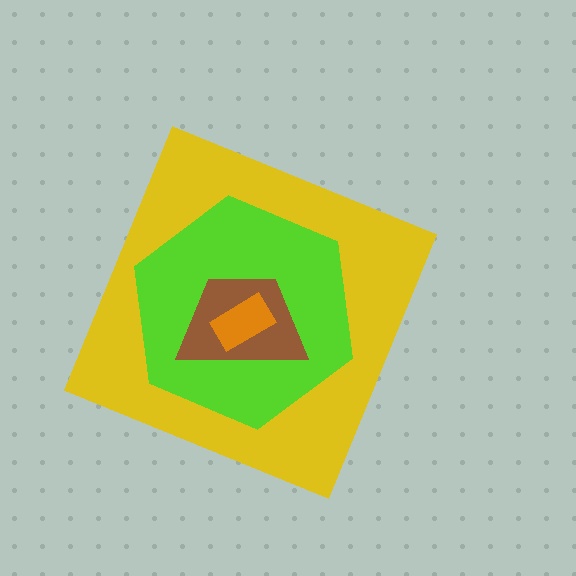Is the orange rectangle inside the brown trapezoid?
Yes.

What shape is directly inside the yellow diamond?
The lime hexagon.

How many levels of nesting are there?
4.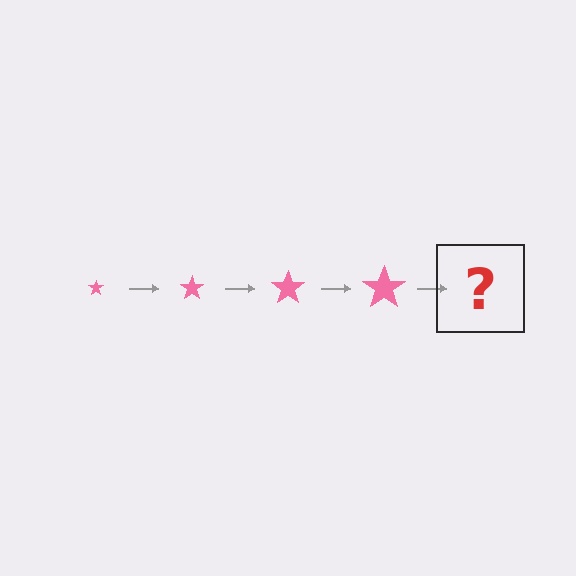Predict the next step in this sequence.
The next step is a pink star, larger than the previous one.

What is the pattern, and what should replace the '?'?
The pattern is that the star gets progressively larger each step. The '?' should be a pink star, larger than the previous one.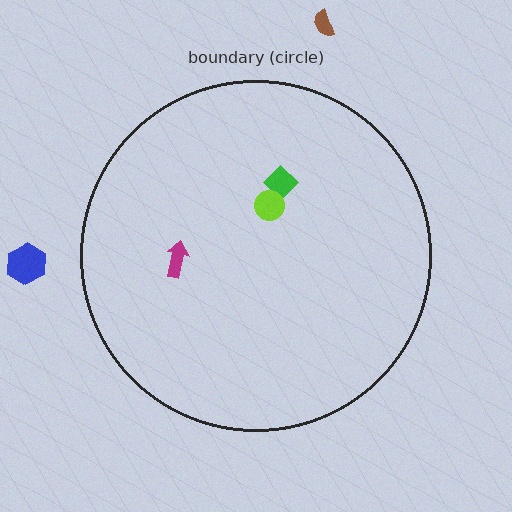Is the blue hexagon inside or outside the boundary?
Outside.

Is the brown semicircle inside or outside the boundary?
Outside.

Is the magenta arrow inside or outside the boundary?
Inside.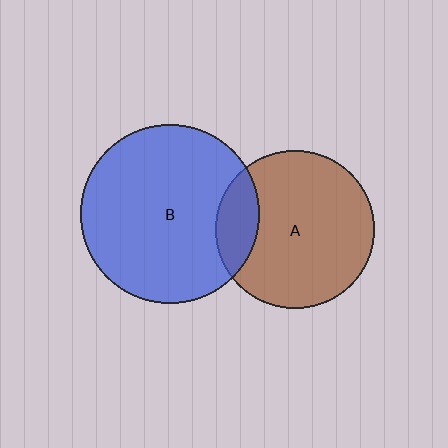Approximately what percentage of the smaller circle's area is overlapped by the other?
Approximately 15%.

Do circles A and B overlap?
Yes.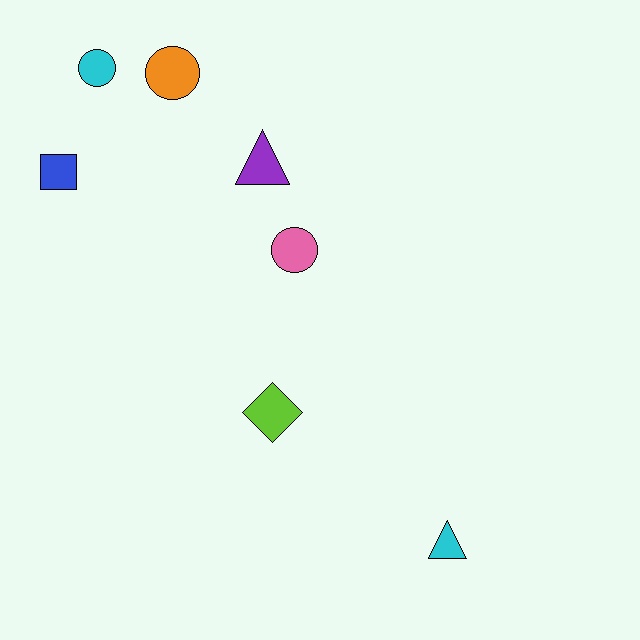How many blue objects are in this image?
There is 1 blue object.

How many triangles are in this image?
There are 2 triangles.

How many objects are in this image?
There are 7 objects.